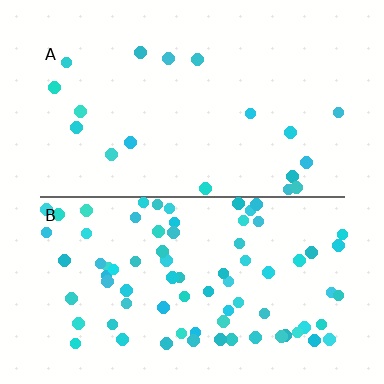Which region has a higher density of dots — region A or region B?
B (the bottom).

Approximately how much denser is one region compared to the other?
Approximately 4.2× — region B over region A.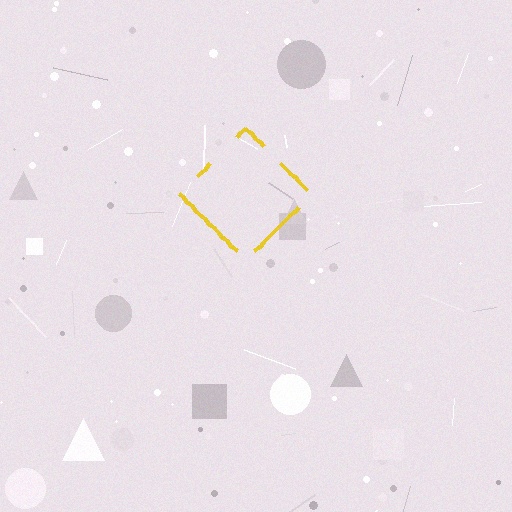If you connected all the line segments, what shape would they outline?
They would outline a diamond.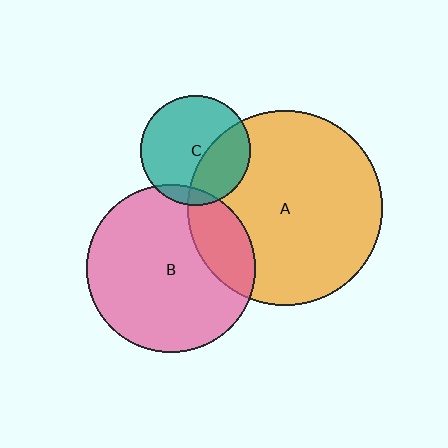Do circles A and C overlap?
Yes.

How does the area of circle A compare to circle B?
Approximately 1.3 times.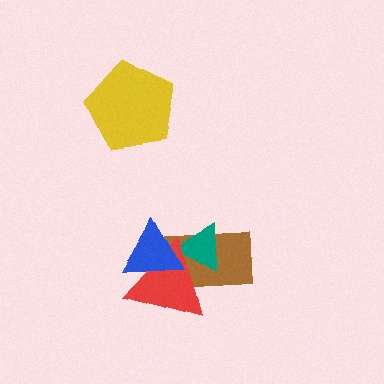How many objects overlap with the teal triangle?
3 objects overlap with the teal triangle.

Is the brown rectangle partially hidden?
Yes, it is partially covered by another shape.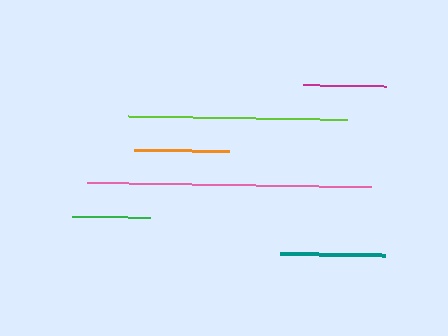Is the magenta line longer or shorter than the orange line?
The orange line is longer than the magenta line.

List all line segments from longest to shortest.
From longest to shortest: pink, lime, teal, orange, magenta, green.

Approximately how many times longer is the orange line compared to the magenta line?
The orange line is approximately 1.1 times the length of the magenta line.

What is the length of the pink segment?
The pink segment is approximately 284 pixels long.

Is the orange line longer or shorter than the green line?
The orange line is longer than the green line.